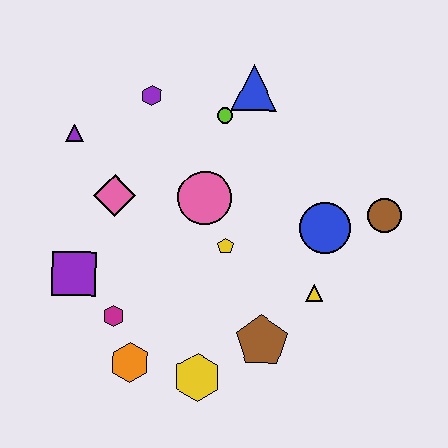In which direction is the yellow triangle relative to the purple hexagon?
The yellow triangle is below the purple hexagon.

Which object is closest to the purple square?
The magenta hexagon is closest to the purple square.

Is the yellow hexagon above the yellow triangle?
No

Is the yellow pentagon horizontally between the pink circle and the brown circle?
Yes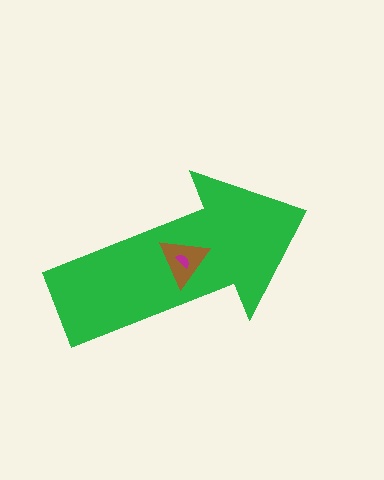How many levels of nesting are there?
3.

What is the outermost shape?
The green arrow.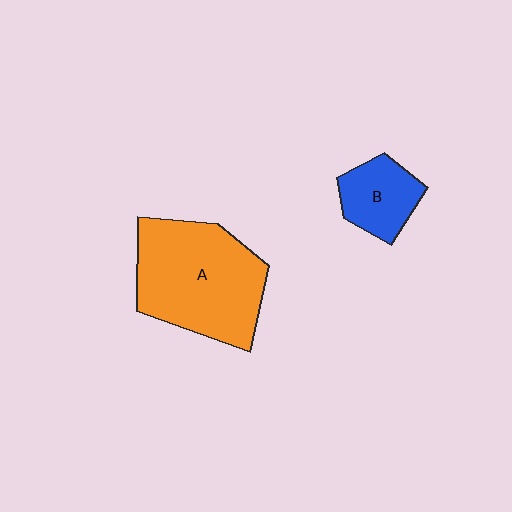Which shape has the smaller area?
Shape B (blue).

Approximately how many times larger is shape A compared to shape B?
Approximately 2.5 times.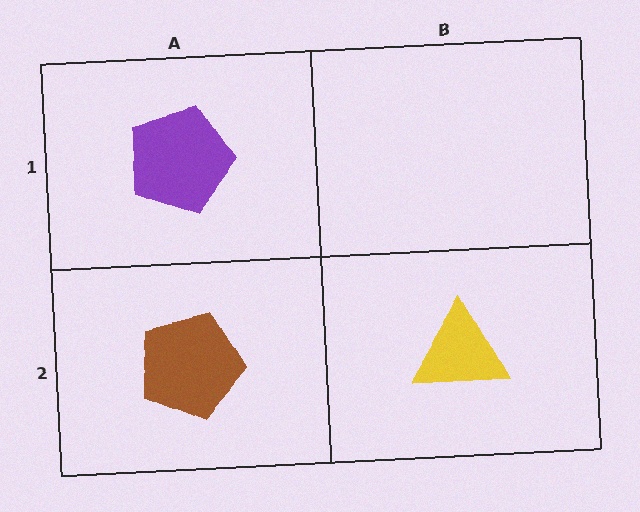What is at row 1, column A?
A purple pentagon.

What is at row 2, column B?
A yellow triangle.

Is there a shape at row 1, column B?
No, that cell is empty.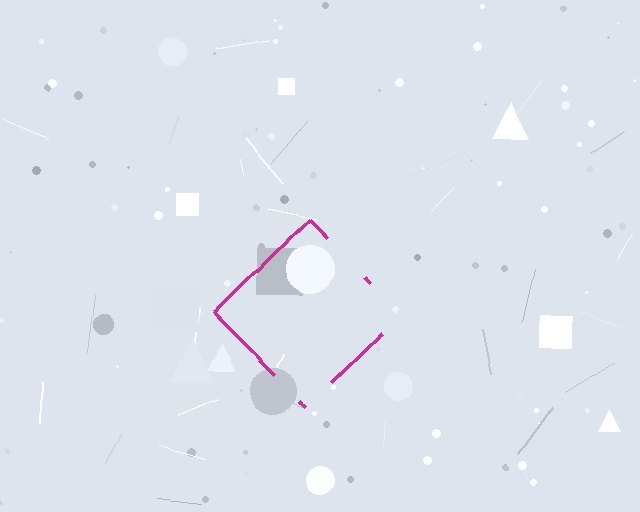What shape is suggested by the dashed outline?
The dashed outline suggests a diamond.